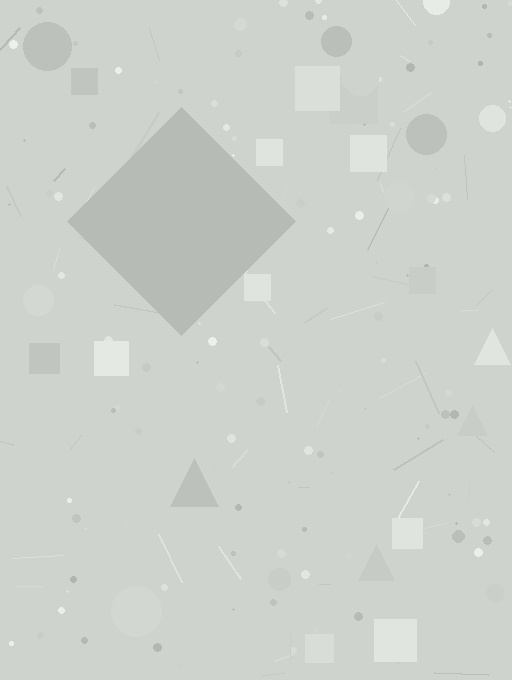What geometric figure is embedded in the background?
A diamond is embedded in the background.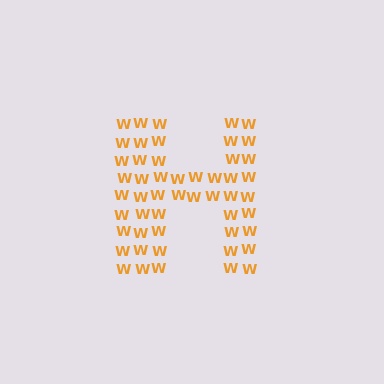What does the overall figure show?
The overall figure shows the letter H.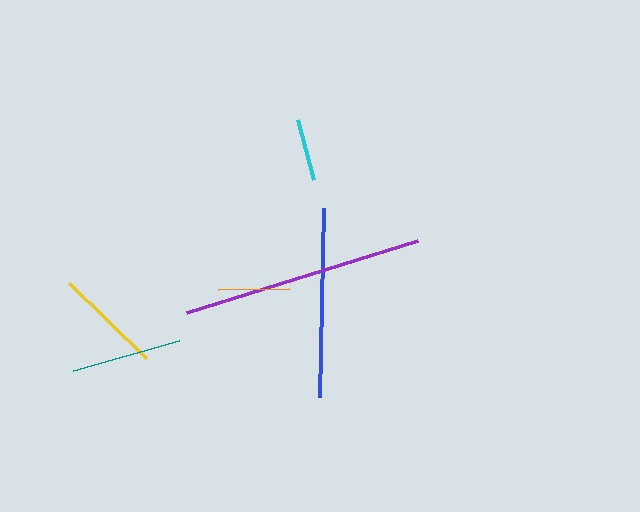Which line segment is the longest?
The purple line is the longest at approximately 243 pixels.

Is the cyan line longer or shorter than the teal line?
The teal line is longer than the cyan line.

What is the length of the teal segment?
The teal segment is approximately 111 pixels long.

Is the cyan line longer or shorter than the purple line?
The purple line is longer than the cyan line.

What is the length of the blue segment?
The blue segment is approximately 188 pixels long.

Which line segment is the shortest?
The cyan line is the shortest at approximately 62 pixels.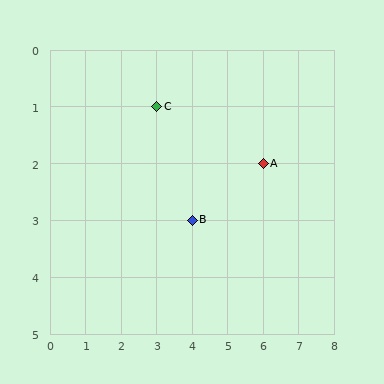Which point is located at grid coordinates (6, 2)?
Point A is at (6, 2).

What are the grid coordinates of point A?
Point A is at grid coordinates (6, 2).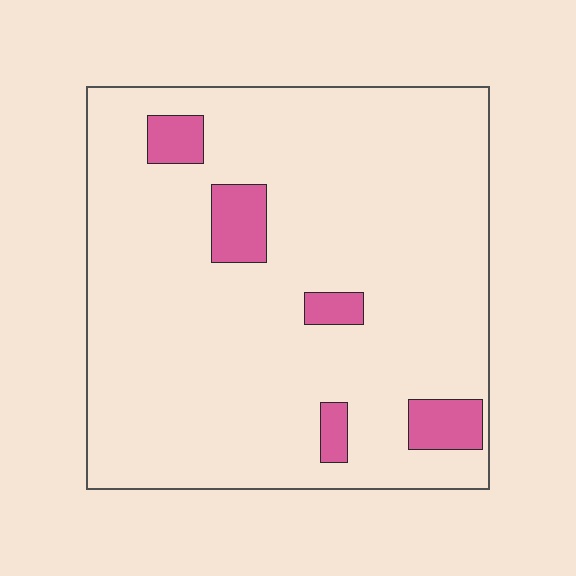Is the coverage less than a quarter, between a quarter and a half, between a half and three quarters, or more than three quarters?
Less than a quarter.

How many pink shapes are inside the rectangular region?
5.